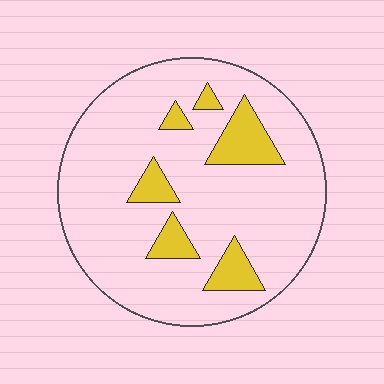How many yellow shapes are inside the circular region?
6.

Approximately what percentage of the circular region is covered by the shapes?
Approximately 15%.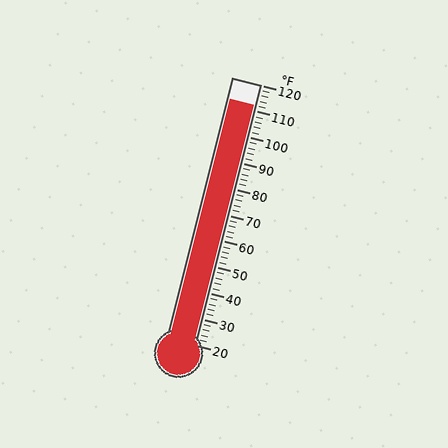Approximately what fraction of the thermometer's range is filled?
The thermometer is filled to approximately 90% of its range.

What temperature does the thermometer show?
The thermometer shows approximately 112°F.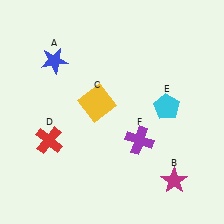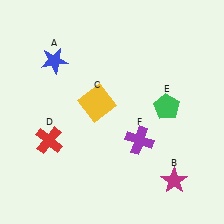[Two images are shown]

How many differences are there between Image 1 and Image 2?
There is 1 difference between the two images.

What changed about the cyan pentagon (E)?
In Image 1, E is cyan. In Image 2, it changed to green.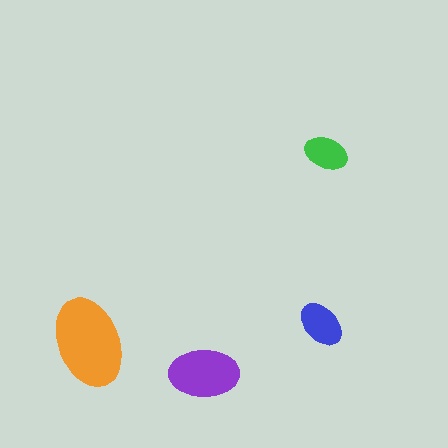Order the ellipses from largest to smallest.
the orange one, the purple one, the blue one, the green one.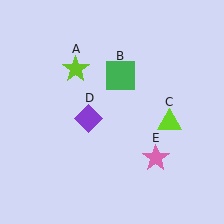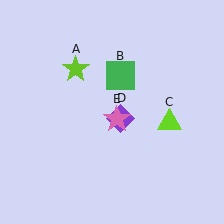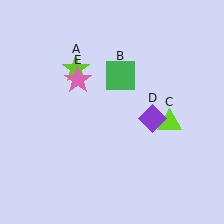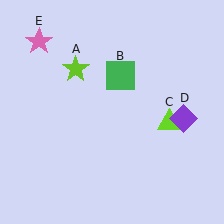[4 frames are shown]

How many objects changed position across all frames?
2 objects changed position: purple diamond (object D), pink star (object E).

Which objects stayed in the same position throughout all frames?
Lime star (object A) and green square (object B) and lime triangle (object C) remained stationary.